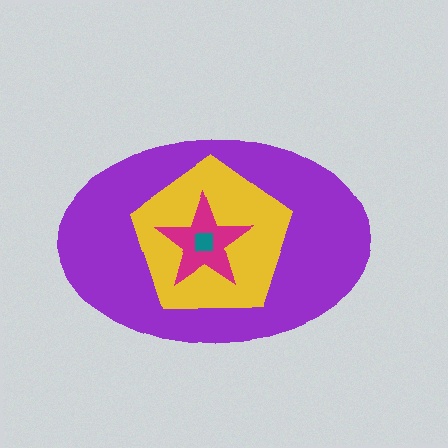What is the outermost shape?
The purple ellipse.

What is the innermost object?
The teal square.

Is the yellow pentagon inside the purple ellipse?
Yes.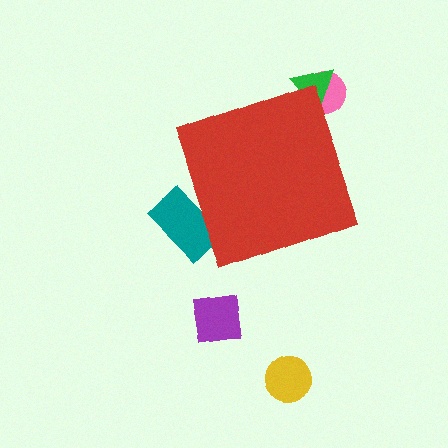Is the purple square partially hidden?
No, the purple square is fully visible.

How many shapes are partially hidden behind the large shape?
3 shapes are partially hidden.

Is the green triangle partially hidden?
Yes, the green triangle is partially hidden behind the red diamond.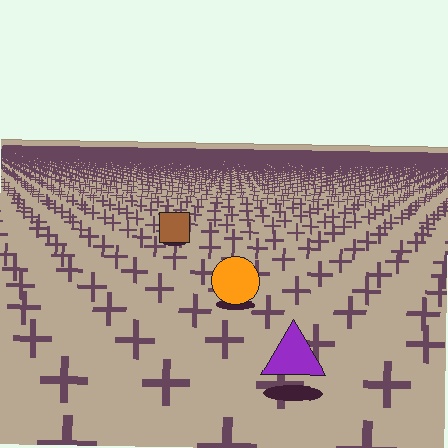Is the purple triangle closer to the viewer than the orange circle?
Yes. The purple triangle is closer — you can tell from the texture gradient: the ground texture is coarser near it.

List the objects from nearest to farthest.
From nearest to farthest: the purple triangle, the orange circle, the brown square.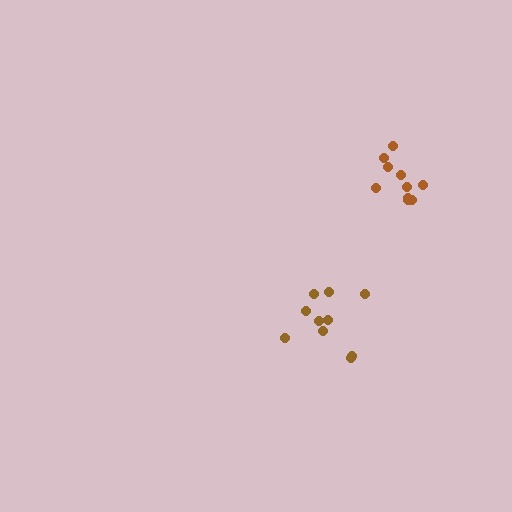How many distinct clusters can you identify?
There are 2 distinct clusters.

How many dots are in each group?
Group 1: 10 dots, Group 2: 10 dots (20 total).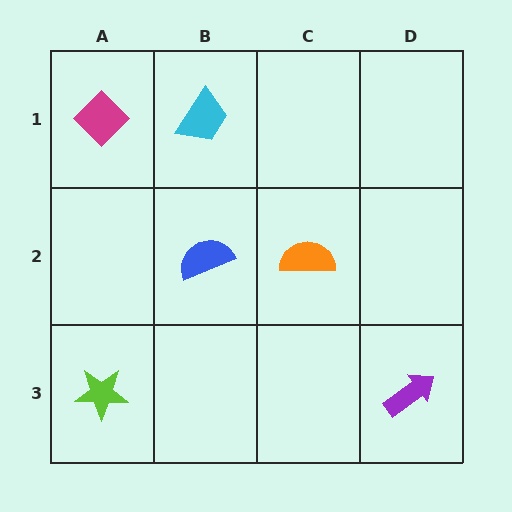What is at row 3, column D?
A purple arrow.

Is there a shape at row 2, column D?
No, that cell is empty.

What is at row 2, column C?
An orange semicircle.